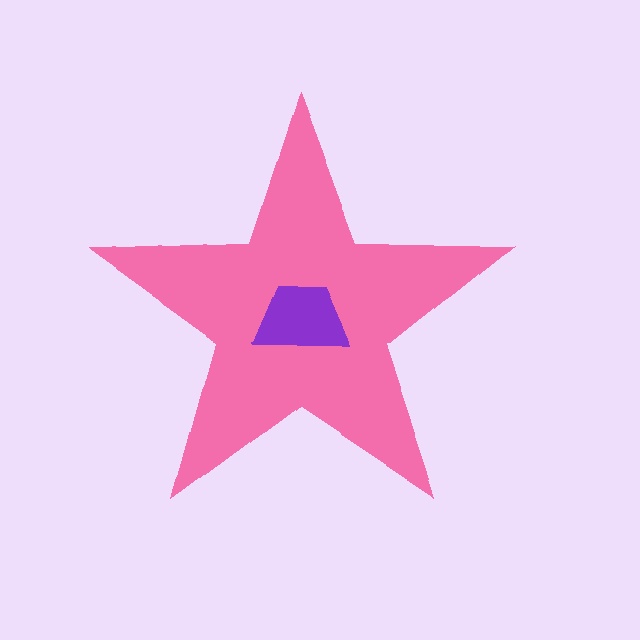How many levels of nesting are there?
2.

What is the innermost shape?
The purple trapezoid.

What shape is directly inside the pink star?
The purple trapezoid.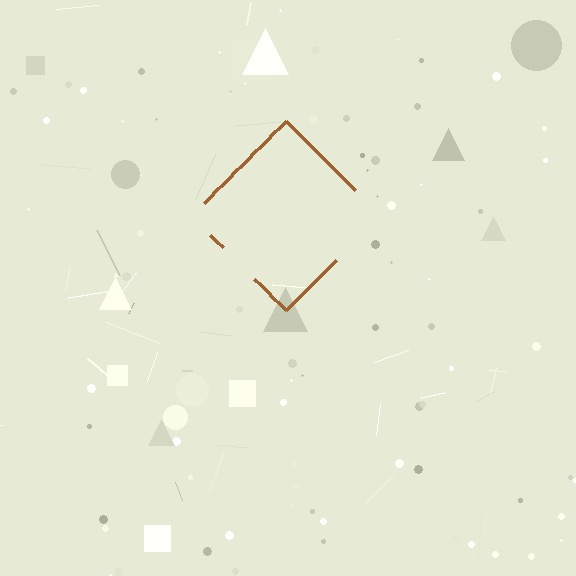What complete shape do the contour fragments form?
The contour fragments form a diamond.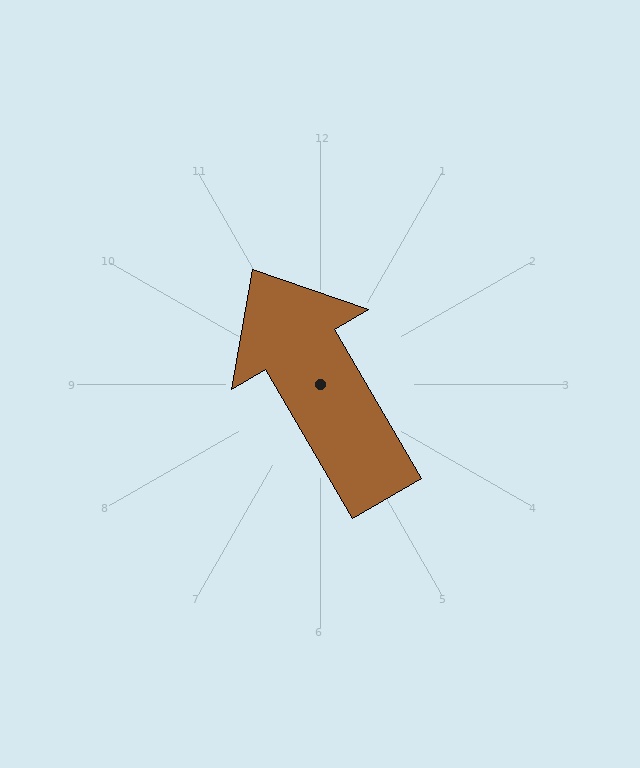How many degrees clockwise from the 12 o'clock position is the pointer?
Approximately 330 degrees.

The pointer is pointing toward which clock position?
Roughly 11 o'clock.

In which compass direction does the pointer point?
Northwest.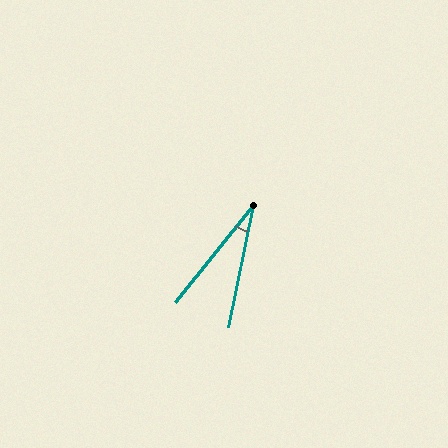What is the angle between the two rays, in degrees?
Approximately 27 degrees.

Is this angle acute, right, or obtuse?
It is acute.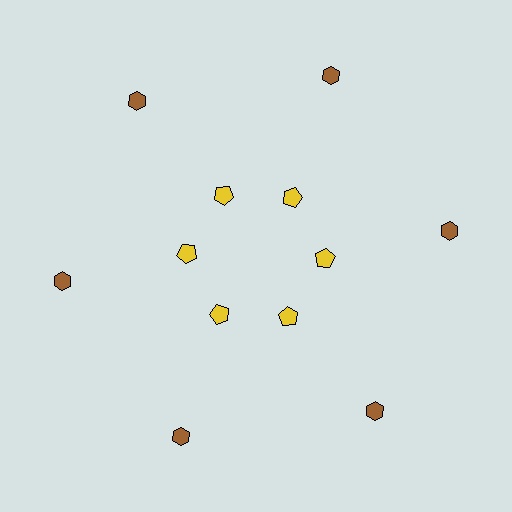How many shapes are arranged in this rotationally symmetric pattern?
There are 12 shapes, arranged in 6 groups of 2.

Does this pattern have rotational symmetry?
Yes, this pattern has 6-fold rotational symmetry. It looks the same after rotating 60 degrees around the center.